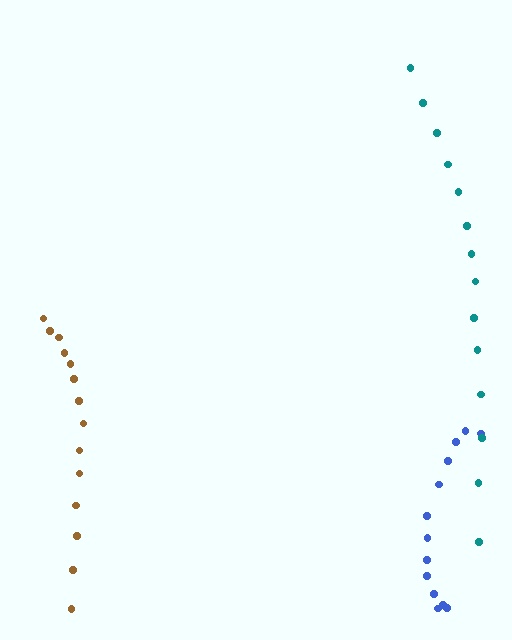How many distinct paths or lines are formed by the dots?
There are 3 distinct paths.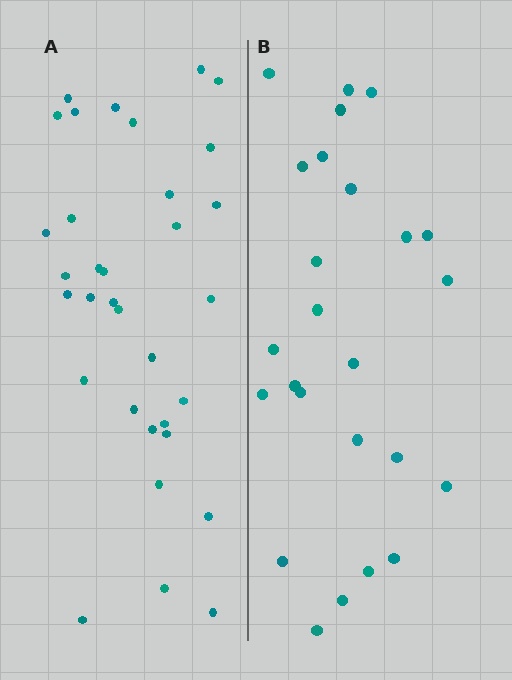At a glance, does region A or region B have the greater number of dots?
Region A (the left region) has more dots.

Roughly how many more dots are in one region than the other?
Region A has roughly 8 or so more dots than region B.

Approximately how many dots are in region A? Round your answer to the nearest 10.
About 30 dots. (The exact count is 33, which rounds to 30.)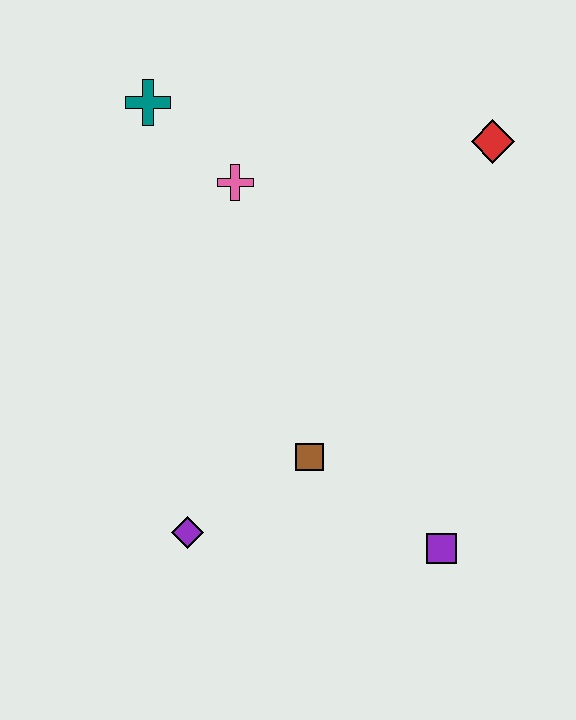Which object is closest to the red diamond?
The pink cross is closest to the red diamond.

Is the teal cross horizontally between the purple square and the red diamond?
No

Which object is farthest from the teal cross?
The purple square is farthest from the teal cross.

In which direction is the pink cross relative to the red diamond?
The pink cross is to the left of the red diamond.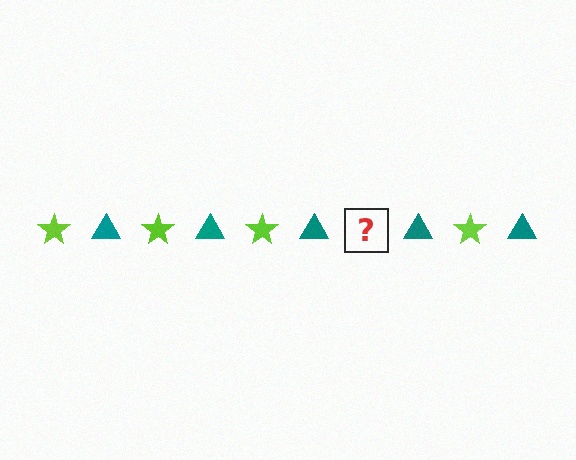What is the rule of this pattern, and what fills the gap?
The rule is that the pattern alternates between lime star and teal triangle. The gap should be filled with a lime star.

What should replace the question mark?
The question mark should be replaced with a lime star.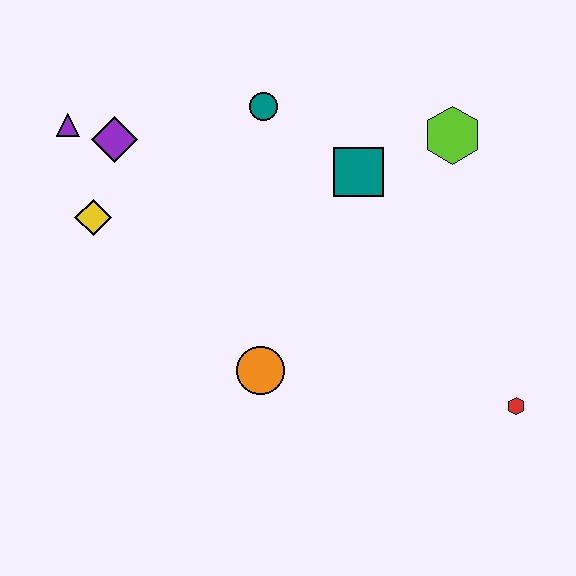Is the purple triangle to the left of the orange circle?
Yes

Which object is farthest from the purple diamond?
The red hexagon is farthest from the purple diamond.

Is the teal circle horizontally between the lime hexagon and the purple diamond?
Yes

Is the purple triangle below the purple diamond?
No